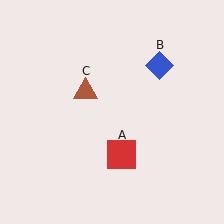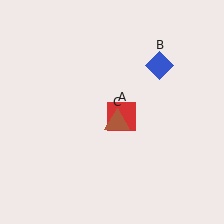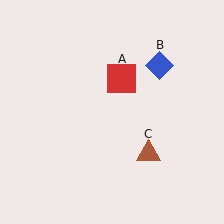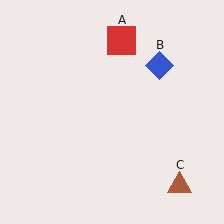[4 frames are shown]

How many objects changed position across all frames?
2 objects changed position: red square (object A), brown triangle (object C).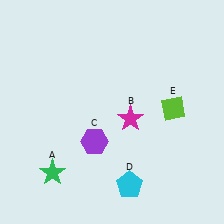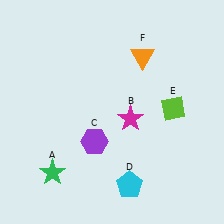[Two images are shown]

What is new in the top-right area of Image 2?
An orange triangle (F) was added in the top-right area of Image 2.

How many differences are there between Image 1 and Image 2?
There is 1 difference between the two images.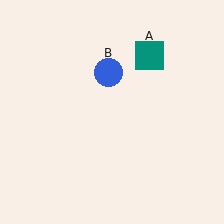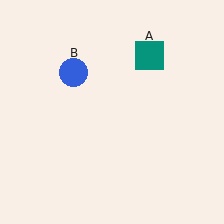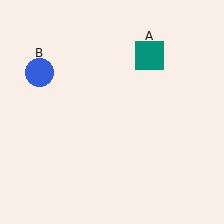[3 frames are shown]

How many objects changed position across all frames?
1 object changed position: blue circle (object B).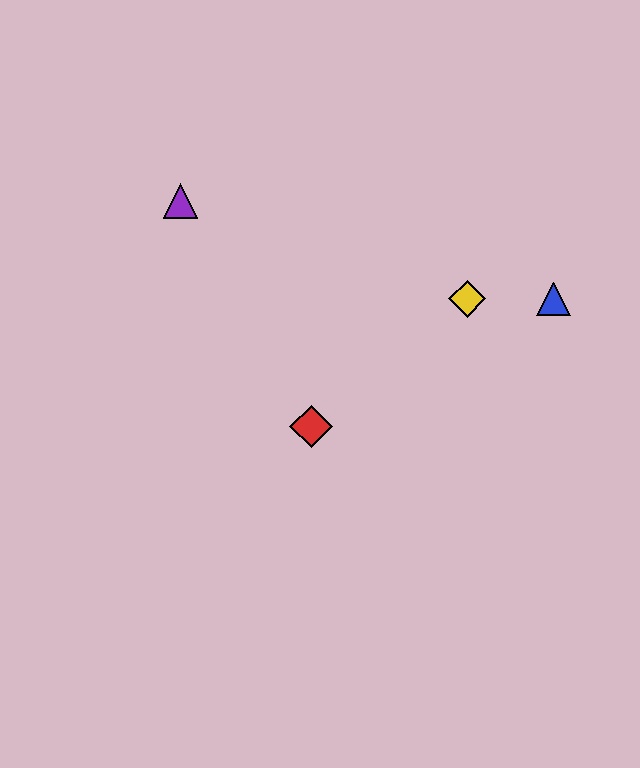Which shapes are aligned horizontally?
The blue triangle, the green diamond, the yellow diamond are aligned horizontally.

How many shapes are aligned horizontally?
3 shapes (the blue triangle, the green diamond, the yellow diamond) are aligned horizontally.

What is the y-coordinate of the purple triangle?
The purple triangle is at y≈201.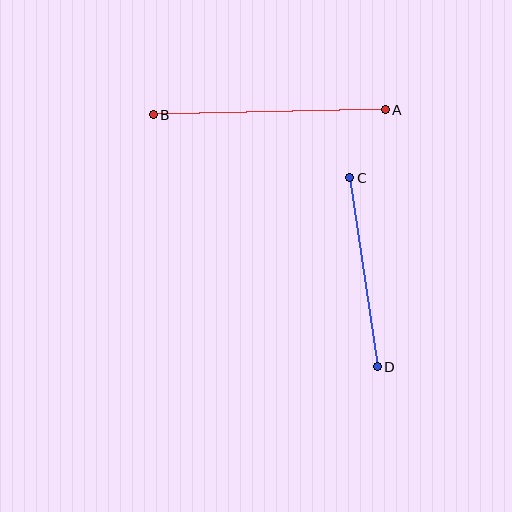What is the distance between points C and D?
The distance is approximately 191 pixels.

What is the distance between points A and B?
The distance is approximately 232 pixels.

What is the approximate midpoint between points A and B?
The midpoint is at approximately (269, 112) pixels.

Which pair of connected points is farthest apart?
Points A and B are farthest apart.